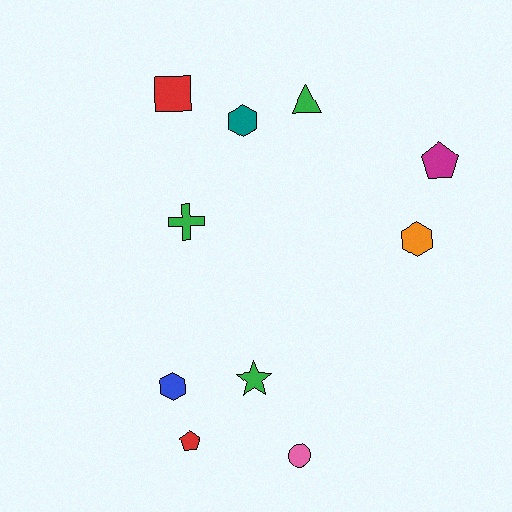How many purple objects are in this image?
There are no purple objects.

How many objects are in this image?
There are 10 objects.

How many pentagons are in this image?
There are 2 pentagons.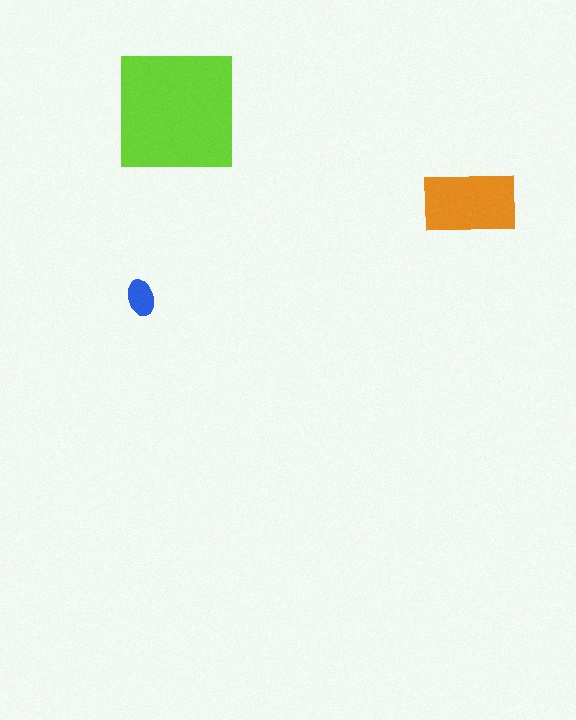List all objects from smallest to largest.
The blue ellipse, the orange rectangle, the lime square.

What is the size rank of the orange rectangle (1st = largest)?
2nd.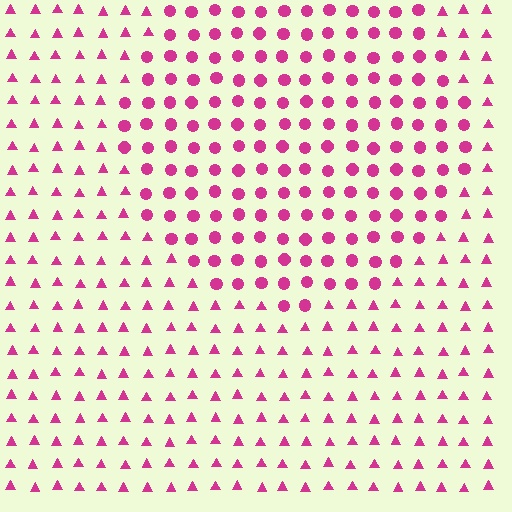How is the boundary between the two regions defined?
The boundary is defined by a change in element shape: circles inside vs. triangles outside. All elements share the same color and spacing.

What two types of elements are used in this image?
The image uses circles inside the circle region and triangles outside it.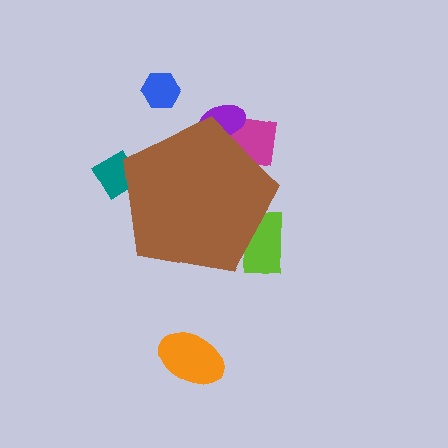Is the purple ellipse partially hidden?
Yes, the purple ellipse is partially hidden behind the brown pentagon.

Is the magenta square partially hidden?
Yes, the magenta square is partially hidden behind the brown pentagon.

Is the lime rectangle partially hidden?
Yes, the lime rectangle is partially hidden behind the brown pentagon.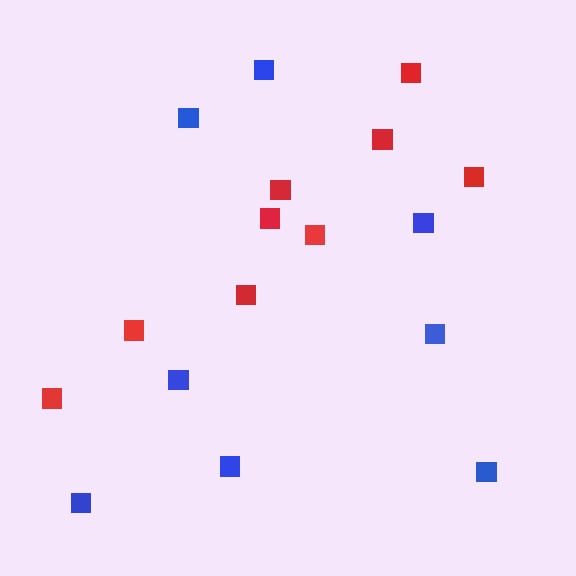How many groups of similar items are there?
There are 2 groups: one group of red squares (9) and one group of blue squares (8).